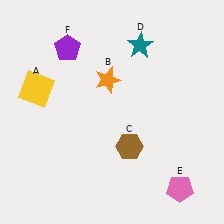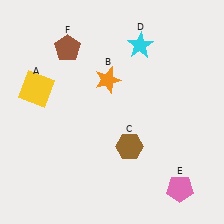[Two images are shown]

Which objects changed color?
D changed from teal to cyan. F changed from purple to brown.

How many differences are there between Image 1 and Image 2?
There are 2 differences between the two images.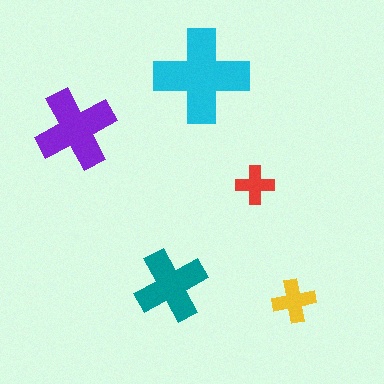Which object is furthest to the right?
The yellow cross is rightmost.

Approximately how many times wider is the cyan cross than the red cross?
About 2.5 times wider.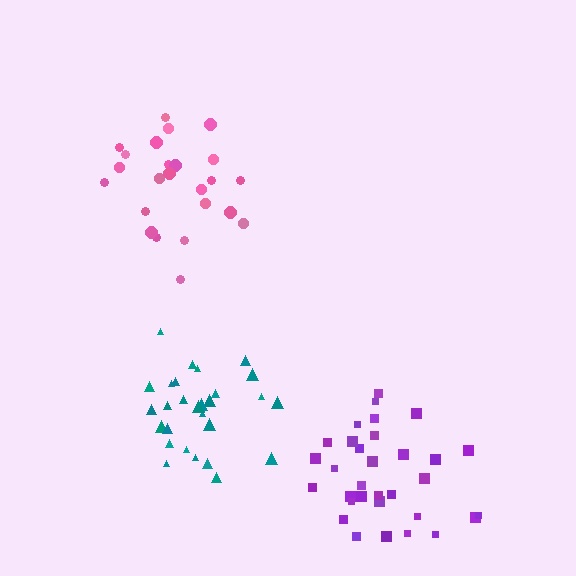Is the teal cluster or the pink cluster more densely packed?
Teal.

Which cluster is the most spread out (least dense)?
Pink.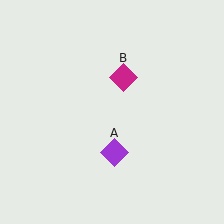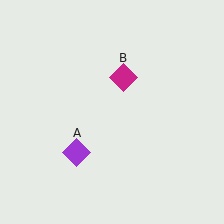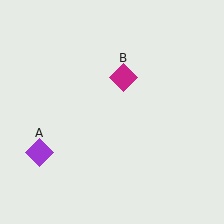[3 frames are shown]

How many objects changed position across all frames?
1 object changed position: purple diamond (object A).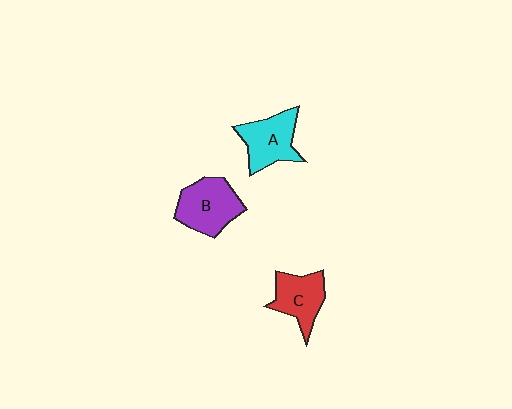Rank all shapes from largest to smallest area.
From largest to smallest: B (purple), A (cyan), C (red).